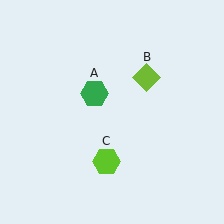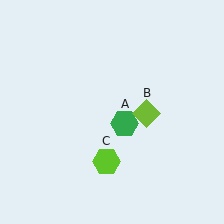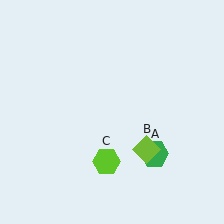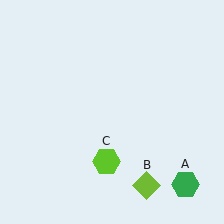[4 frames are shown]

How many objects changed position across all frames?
2 objects changed position: green hexagon (object A), lime diamond (object B).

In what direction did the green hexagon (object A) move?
The green hexagon (object A) moved down and to the right.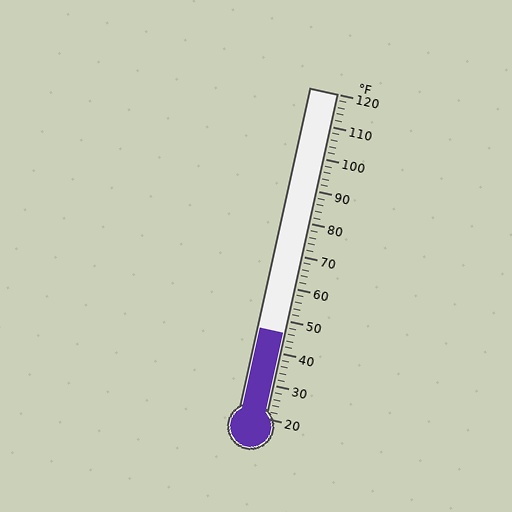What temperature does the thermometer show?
The thermometer shows approximately 46°F.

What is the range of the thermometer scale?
The thermometer scale ranges from 20°F to 120°F.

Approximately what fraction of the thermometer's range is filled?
The thermometer is filled to approximately 25% of its range.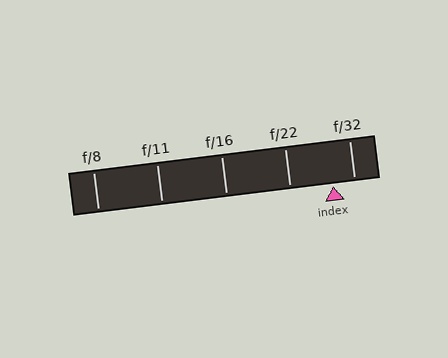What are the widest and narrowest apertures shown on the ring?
The widest aperture shown is f/8 and the narrowest is f/32.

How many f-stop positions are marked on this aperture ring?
There are 5 f-stop positions marked.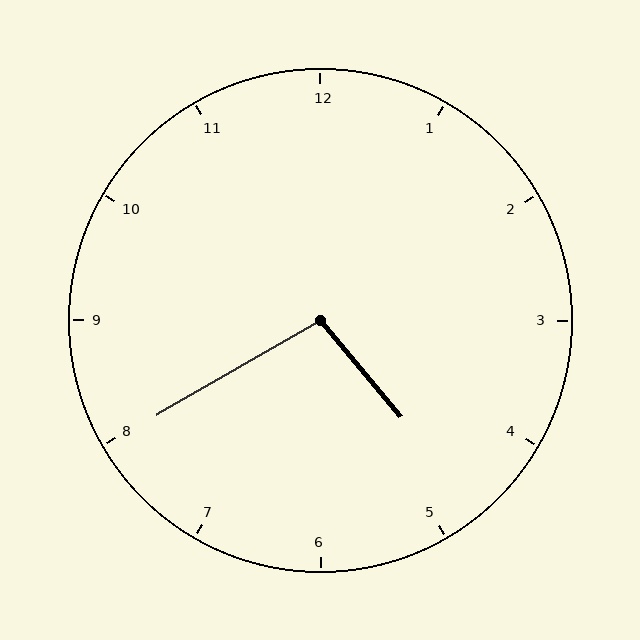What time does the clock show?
4:40.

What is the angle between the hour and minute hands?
Approximately 100 degrees.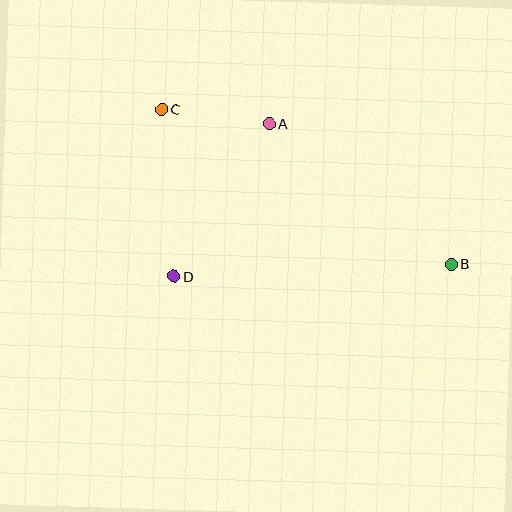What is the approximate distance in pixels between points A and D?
The distance between A and D is approximately 180 pixels.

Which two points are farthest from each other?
Points B and C are farthest from each other.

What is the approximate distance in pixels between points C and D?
The distance between C and D is approximately 167 pixels.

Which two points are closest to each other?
Points A and C are closest to each other.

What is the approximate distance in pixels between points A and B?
The distance between A and B is approximately 230 pixels.